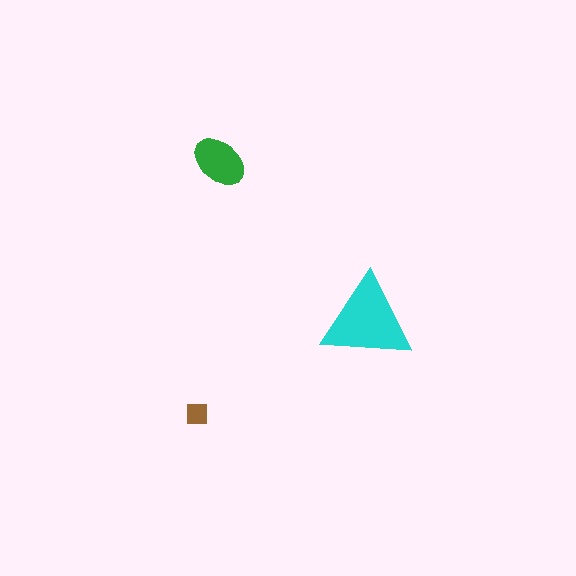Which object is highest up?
The green ellipse is topmost.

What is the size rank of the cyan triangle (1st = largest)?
1st.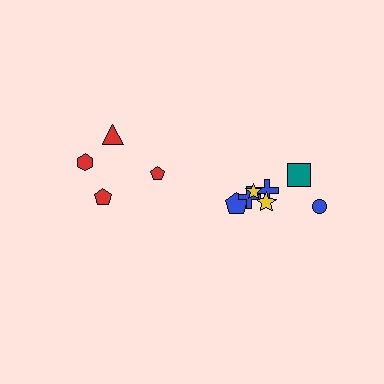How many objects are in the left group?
There are 4 objects.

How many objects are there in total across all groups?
There are 11 objects.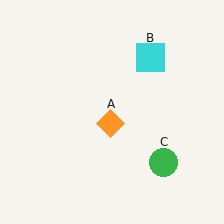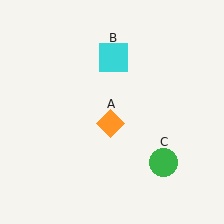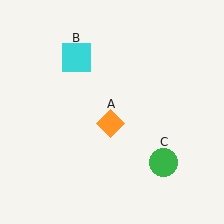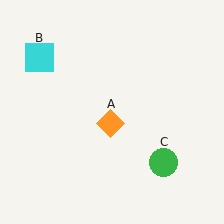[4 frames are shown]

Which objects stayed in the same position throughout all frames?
Orange diamond (object A) and green circle (object C) remained stationary.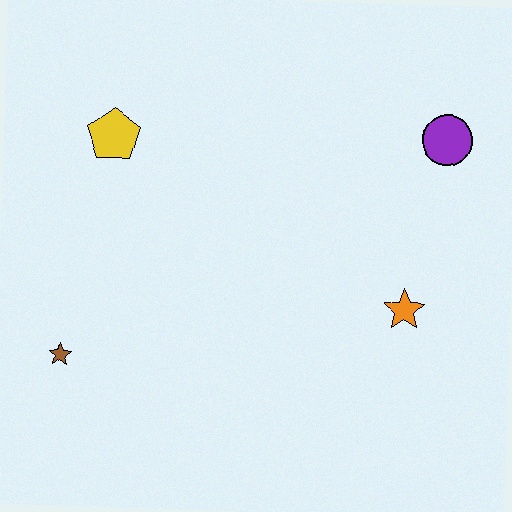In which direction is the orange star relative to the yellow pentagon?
The orange star is to the right of the yellow pentagon.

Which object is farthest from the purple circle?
The brown star is farthest from the purple circle.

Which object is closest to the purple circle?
The orange star is closest to the purple circle.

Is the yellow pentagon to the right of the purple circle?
No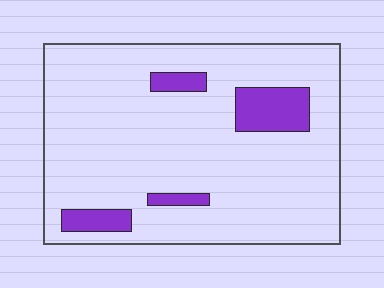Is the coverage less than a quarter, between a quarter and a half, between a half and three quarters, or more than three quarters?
Less than a quarter.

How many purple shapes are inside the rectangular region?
4.